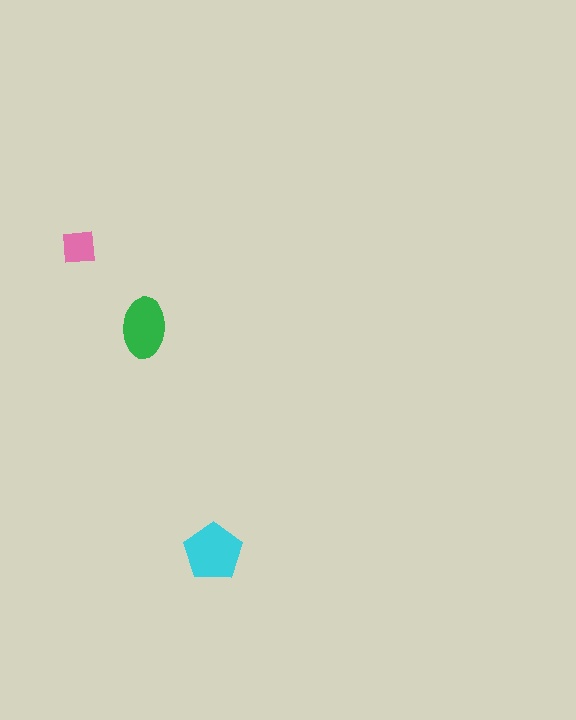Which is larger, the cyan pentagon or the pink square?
The cyan pentagon.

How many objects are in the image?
There are 3 objects in the image.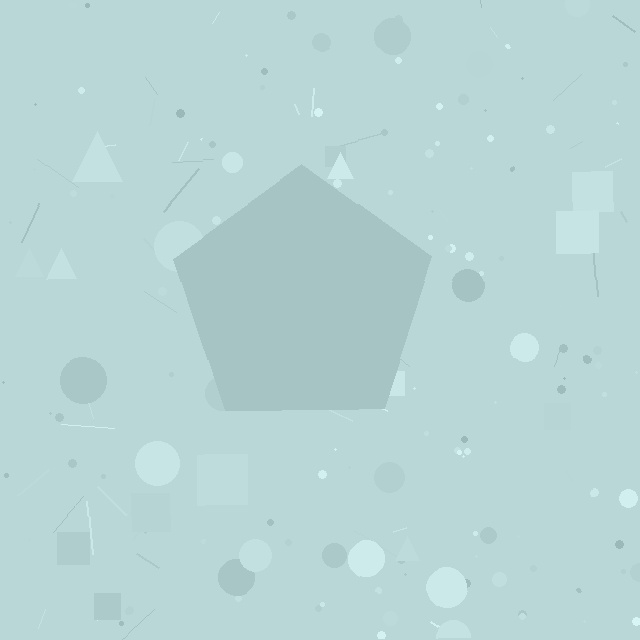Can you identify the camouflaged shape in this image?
The camouflaged shape is a pentagon.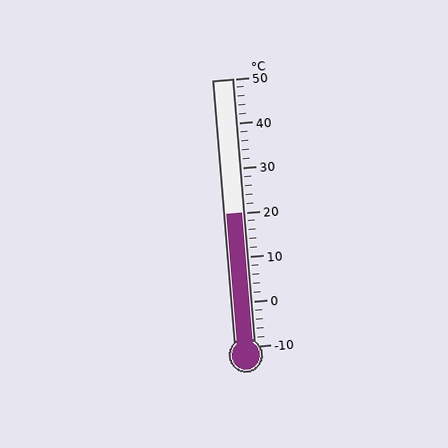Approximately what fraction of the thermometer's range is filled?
The thermometer is filled to approximately 50% of its range.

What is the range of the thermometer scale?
The thermometer scale ranges from -10°C to 50°C.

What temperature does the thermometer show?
The thermometer shows approximately 20°C.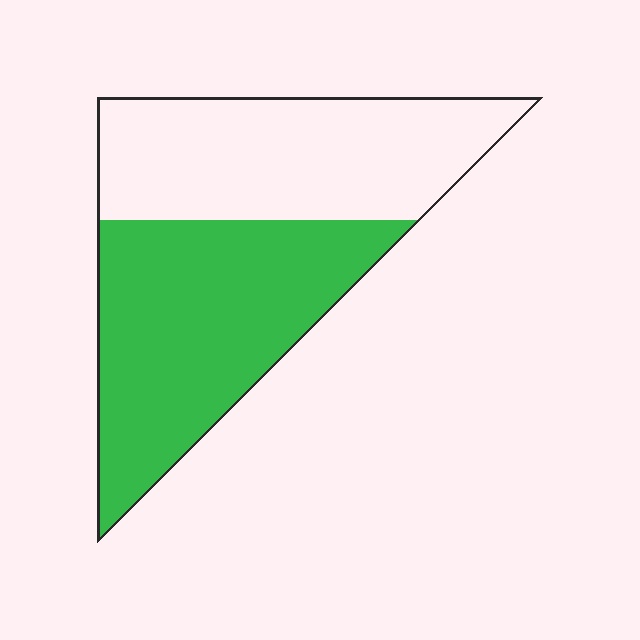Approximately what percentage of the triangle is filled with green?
Approximately 50%.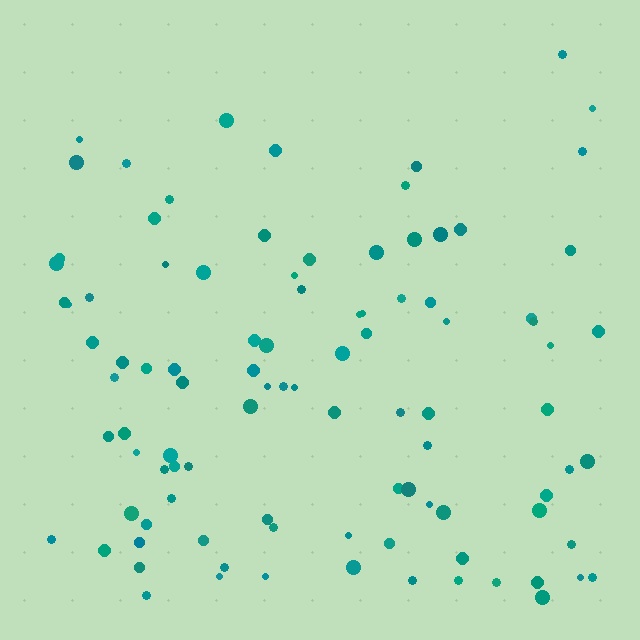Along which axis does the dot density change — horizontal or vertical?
Vertical.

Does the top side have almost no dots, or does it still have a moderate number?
Still a moderate number, just noticeably fewer than the bottom.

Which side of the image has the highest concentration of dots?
The bottom.